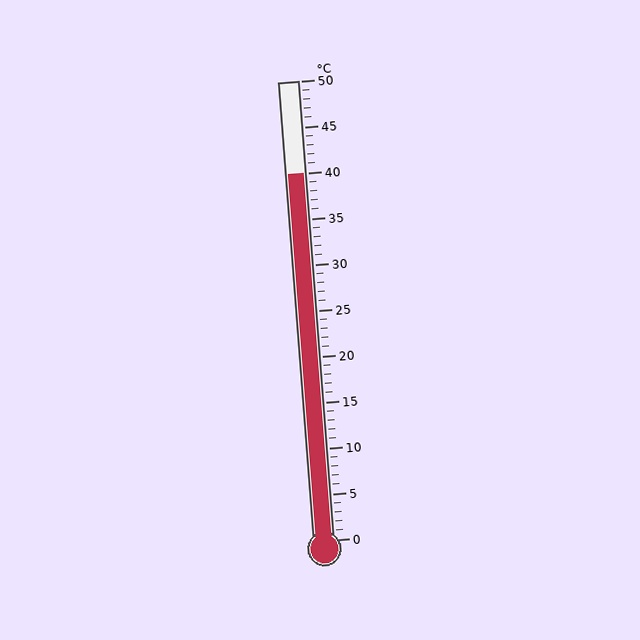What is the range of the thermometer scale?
The thermometer scale ranges from 0°C to 50°C.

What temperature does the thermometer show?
The thermometer shows approximately 40°C.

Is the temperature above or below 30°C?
The temperature is above 30°C.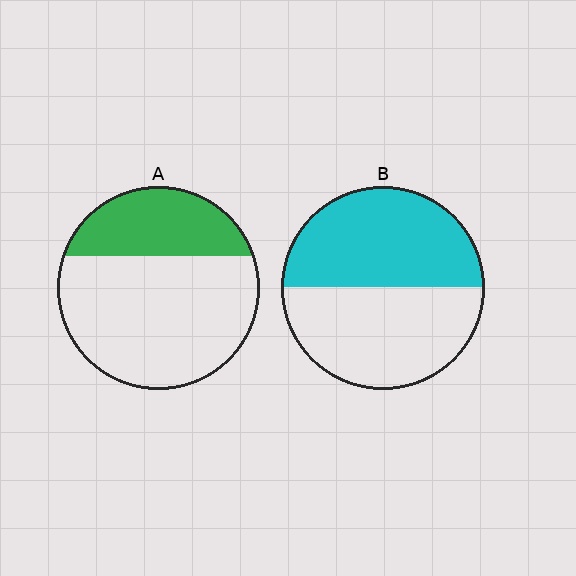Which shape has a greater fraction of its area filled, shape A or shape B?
Shape B.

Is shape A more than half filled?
No.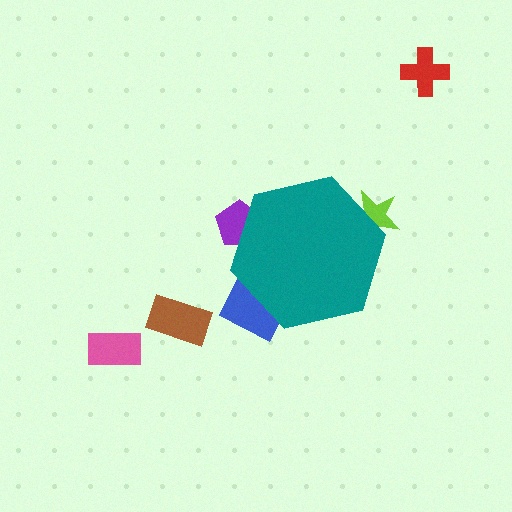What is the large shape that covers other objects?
A teal hexagon.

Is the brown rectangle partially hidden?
No, the brown rectangle is fully visible.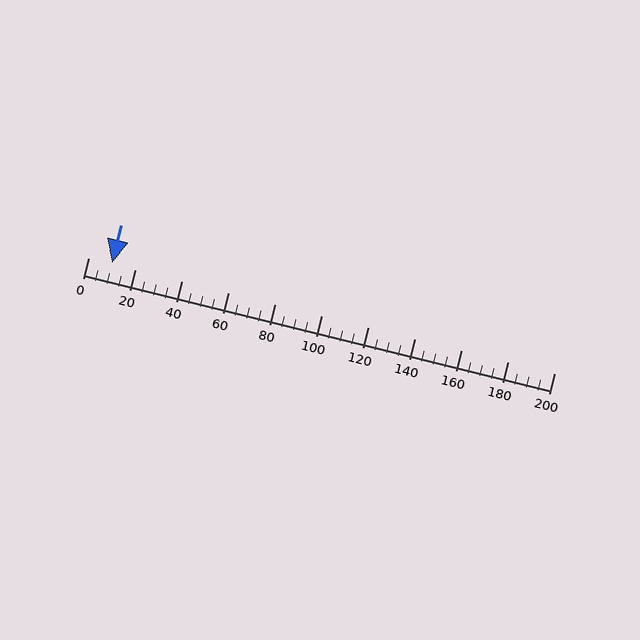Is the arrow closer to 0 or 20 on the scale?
The arrow is closer to 20.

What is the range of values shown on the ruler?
The ruler shows values from 0 to 200.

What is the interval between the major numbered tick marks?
The major tick marks are spaced 20 units apart.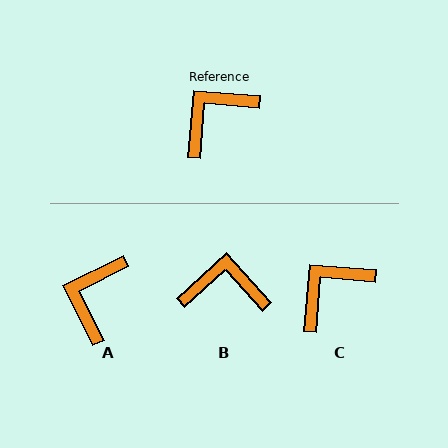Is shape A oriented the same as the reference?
No, it is off by about 32 degrees.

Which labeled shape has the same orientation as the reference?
C.